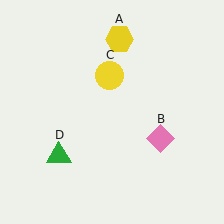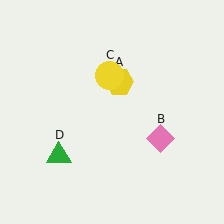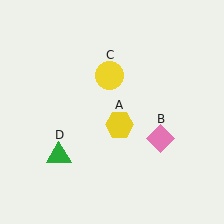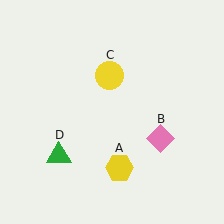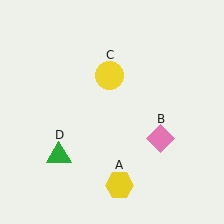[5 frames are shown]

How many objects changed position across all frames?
1 object changed position: yellow hexagon (object A).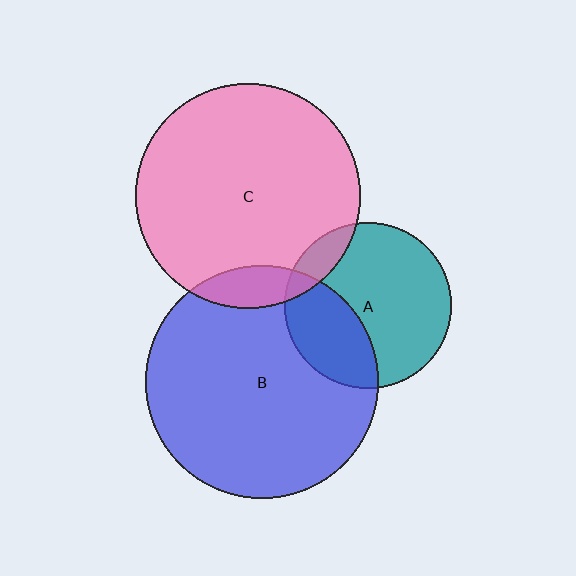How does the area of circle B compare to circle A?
Approximately 1.9 times.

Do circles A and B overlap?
Yes.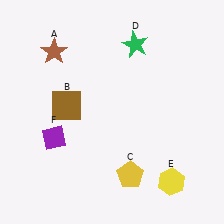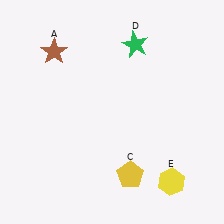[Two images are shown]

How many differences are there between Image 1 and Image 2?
There are 2 differences between the two images.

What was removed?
The purple diamond (F), the brown square (B) were removed in Image 2.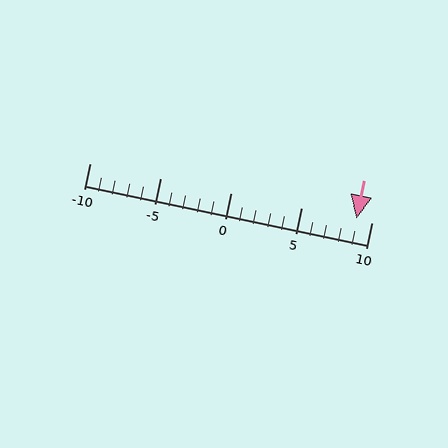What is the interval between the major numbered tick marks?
The major tick marks are spaced 5 units apart.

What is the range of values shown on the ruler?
The ruler shows values from -10 to 10.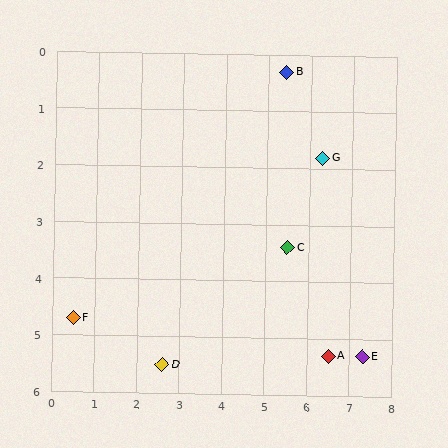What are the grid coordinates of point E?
Point E is at approximately (7.3, 5.3).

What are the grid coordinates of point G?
Point G is at approximately (6.3, 1.8).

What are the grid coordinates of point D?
Point D is at approximately (2.6, 5.5).